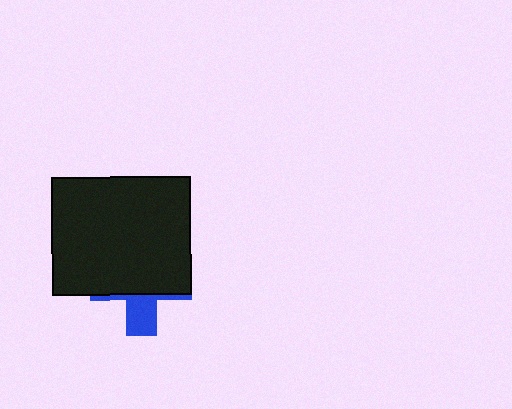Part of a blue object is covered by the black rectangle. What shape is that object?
It is a cross.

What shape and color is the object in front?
The object in front is a black rectangle.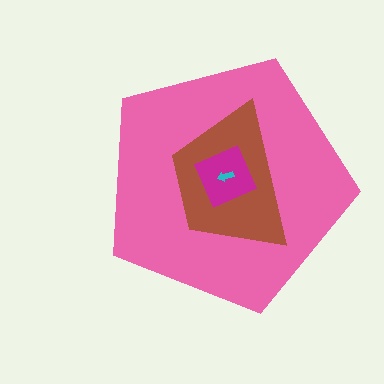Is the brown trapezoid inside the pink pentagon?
Yes.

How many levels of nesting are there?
4.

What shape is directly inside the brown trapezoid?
The magenta diamond.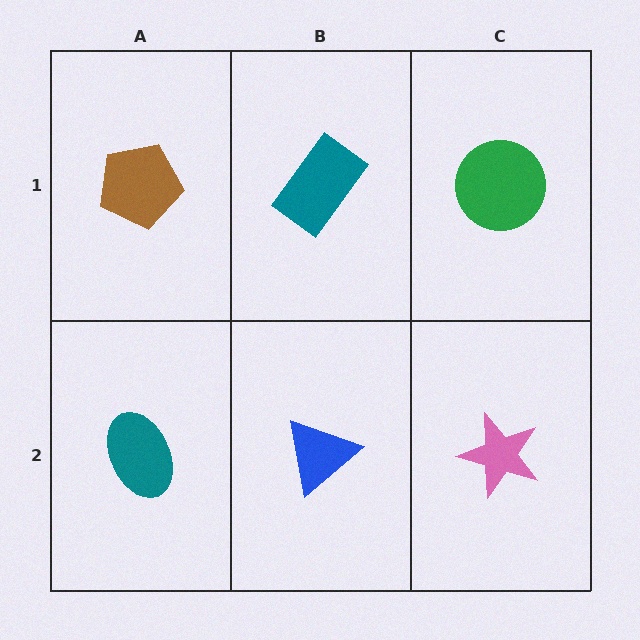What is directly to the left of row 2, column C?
A blue triangle.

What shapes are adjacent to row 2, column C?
A green circle (row 1, column C), a blue triangle (row 2, column B).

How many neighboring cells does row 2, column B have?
3.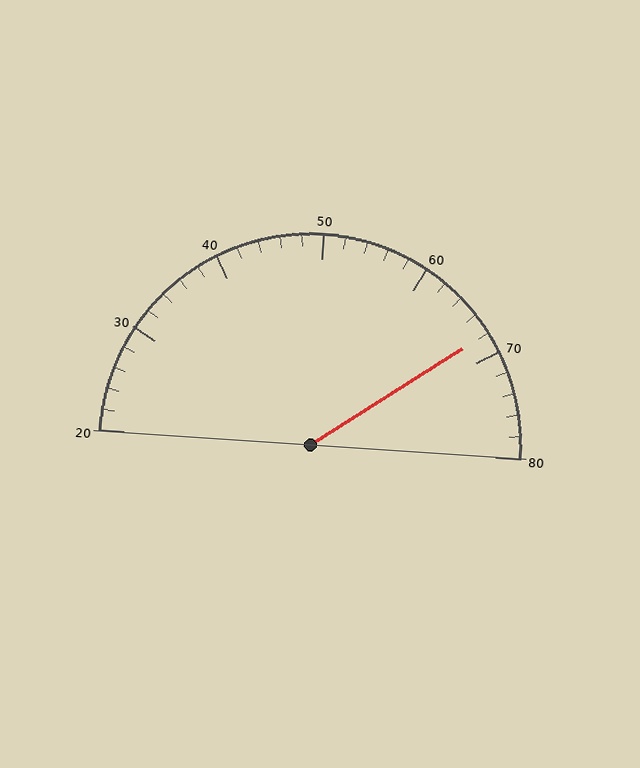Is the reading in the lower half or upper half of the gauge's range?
The reading is in the upper half of the range (20 to 80).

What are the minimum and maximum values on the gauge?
The gauge ranges from 20 to 80.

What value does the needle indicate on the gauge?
The needle indicates approximately 68.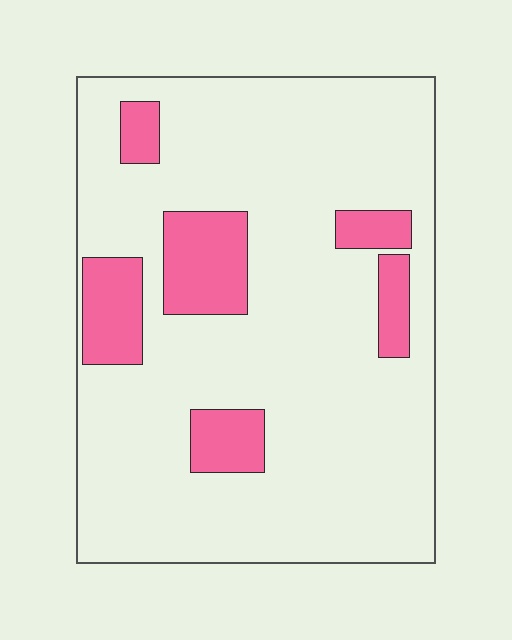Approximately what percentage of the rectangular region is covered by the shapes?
Approximately 15%.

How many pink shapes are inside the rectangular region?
6.